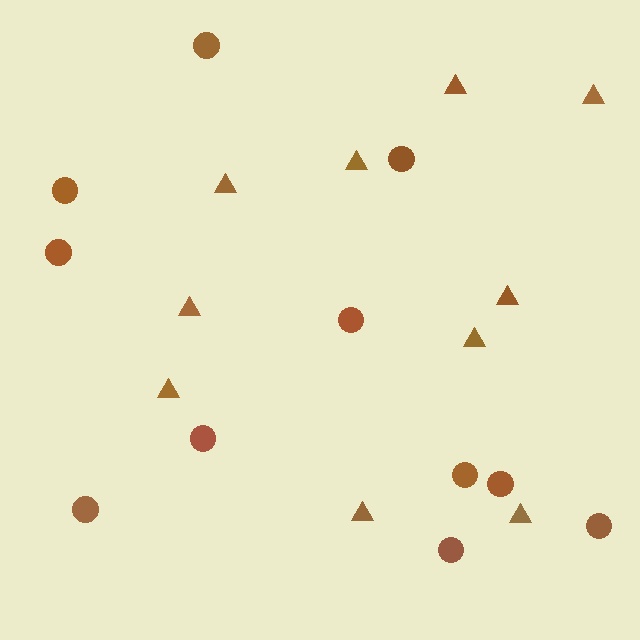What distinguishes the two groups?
There are 2 groups: one group of triangles (10) and one group of circles (11).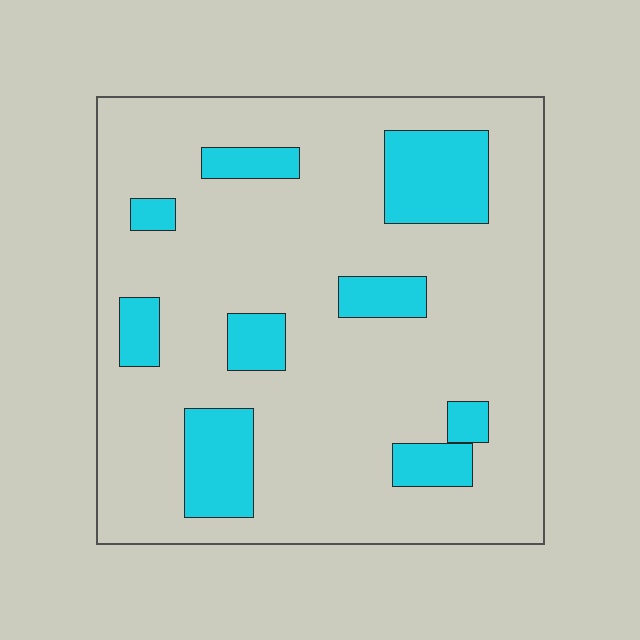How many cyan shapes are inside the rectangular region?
9.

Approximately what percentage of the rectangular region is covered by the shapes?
Approximately 20%.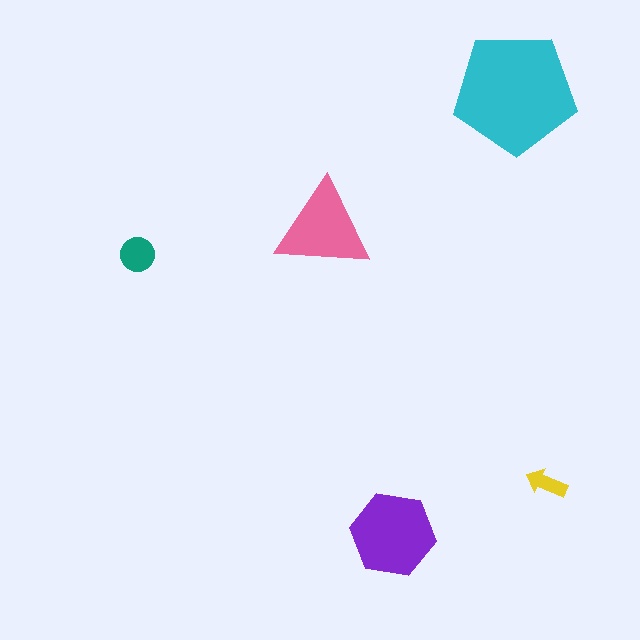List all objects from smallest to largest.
The yellow arrow, the teal circle, the pink triangle, the purple hexagon, the cyan pentagon.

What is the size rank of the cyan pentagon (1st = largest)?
1st.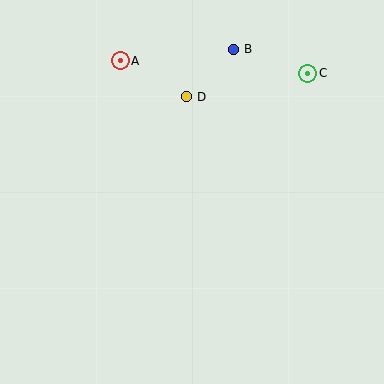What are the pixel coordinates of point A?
Point A is at (120, 61).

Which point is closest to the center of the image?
Point D at (186, 97) is closest to the center.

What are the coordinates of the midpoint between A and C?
The midpoint between A and C is at (214, 67).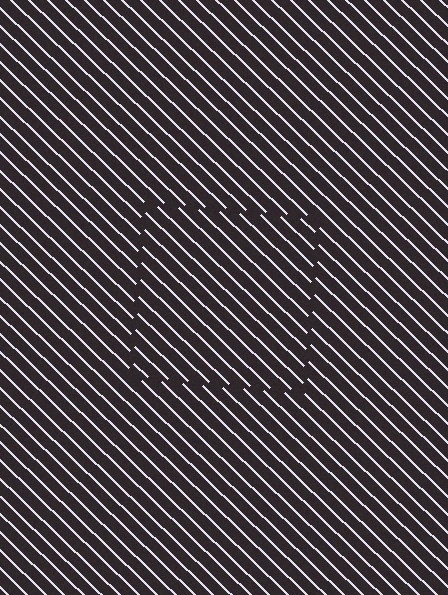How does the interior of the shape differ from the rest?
The interior of the shape contains the same grating, shifted by half a period — the contour is defined by the phase discontinuity where line-ends from the inner and outer gratings abut.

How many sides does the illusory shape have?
4 sides — the line-ends trace a square.